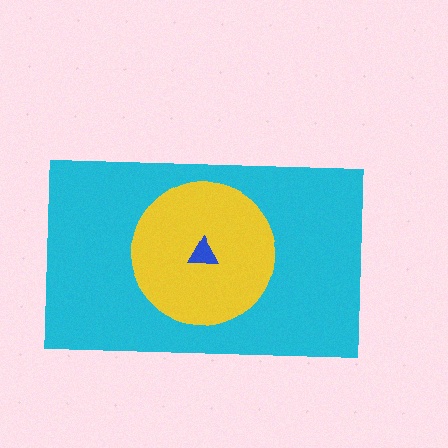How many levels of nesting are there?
3.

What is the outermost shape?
The cyan rectangle.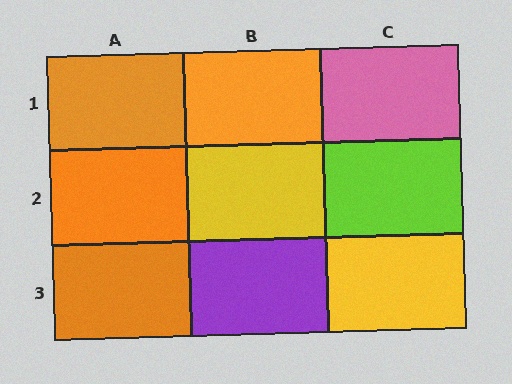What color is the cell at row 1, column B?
Orange.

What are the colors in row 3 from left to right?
Orange, purple, yellow.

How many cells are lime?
1 cell is lime.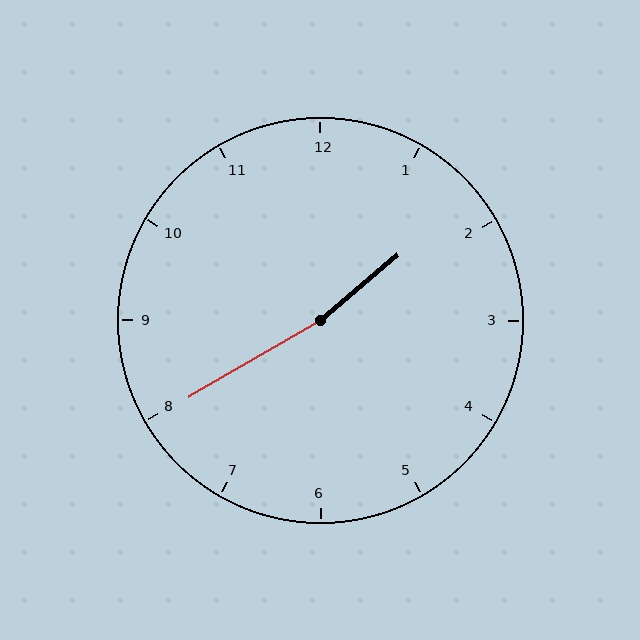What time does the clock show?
1:40.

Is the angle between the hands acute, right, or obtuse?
It is obtuse.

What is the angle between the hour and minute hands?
Approximately 170 degrees.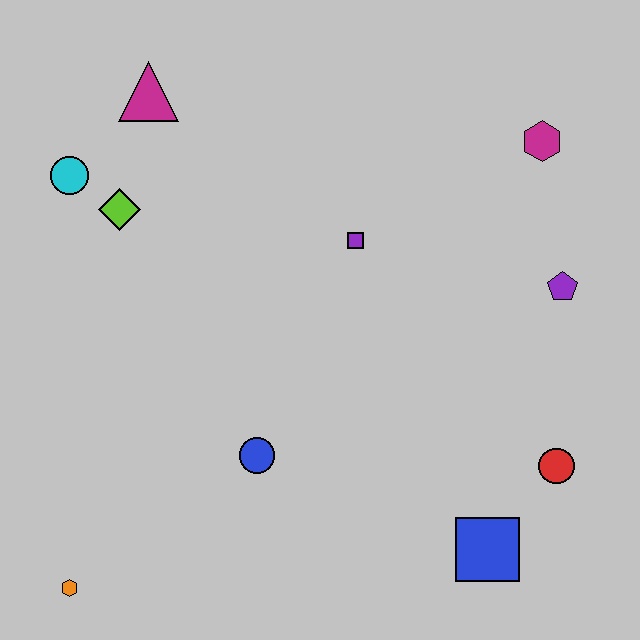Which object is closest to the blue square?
The red circle is closest to the blue square.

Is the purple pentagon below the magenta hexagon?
Yes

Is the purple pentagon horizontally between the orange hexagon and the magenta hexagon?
No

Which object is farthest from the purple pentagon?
The orange hexagon is farthest from the purple pentagon.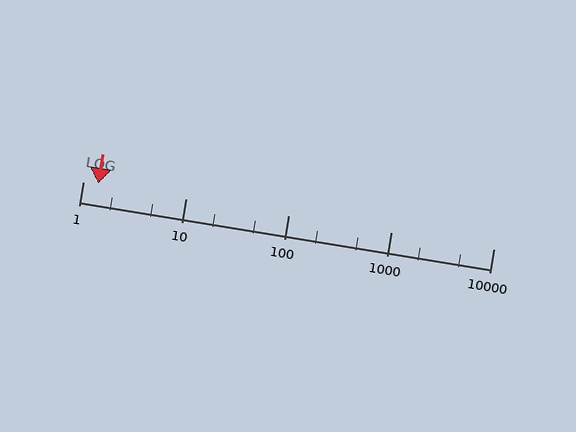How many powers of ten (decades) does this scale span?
The scale spans 4 decades, from 1 to 10000.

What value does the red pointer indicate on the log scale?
The pointer indicates approximately 1.4.